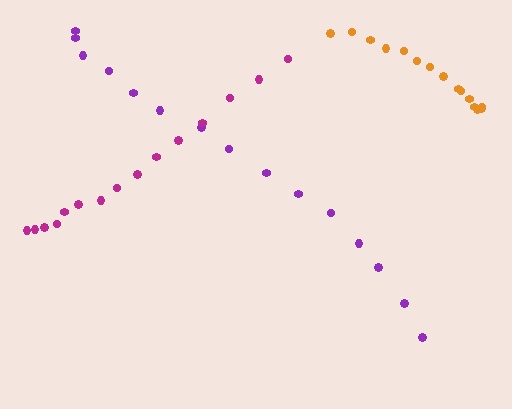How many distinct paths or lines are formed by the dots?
There are 3 distinct paths.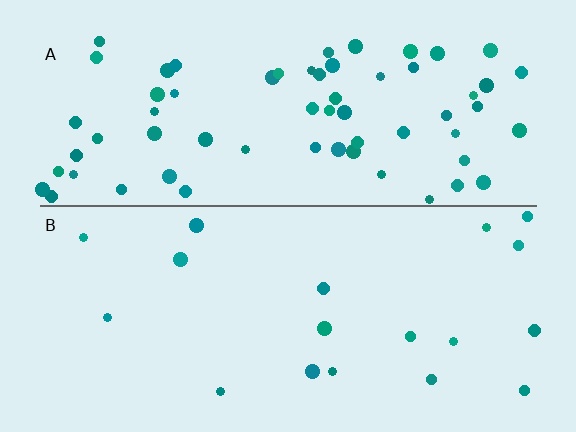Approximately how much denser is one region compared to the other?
Approximately 3.5× — region A over region B.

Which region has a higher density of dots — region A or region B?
A (the top).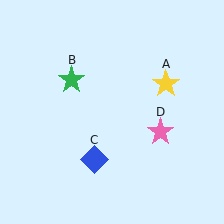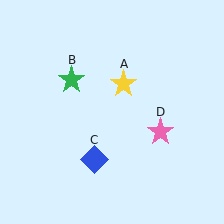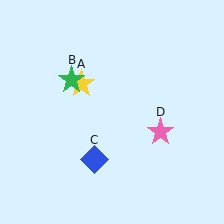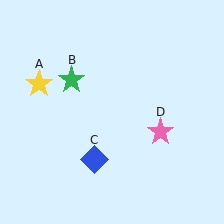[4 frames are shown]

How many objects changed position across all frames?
1 object changed position: yellow star (object A).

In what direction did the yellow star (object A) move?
The yellow star (object A) moved left.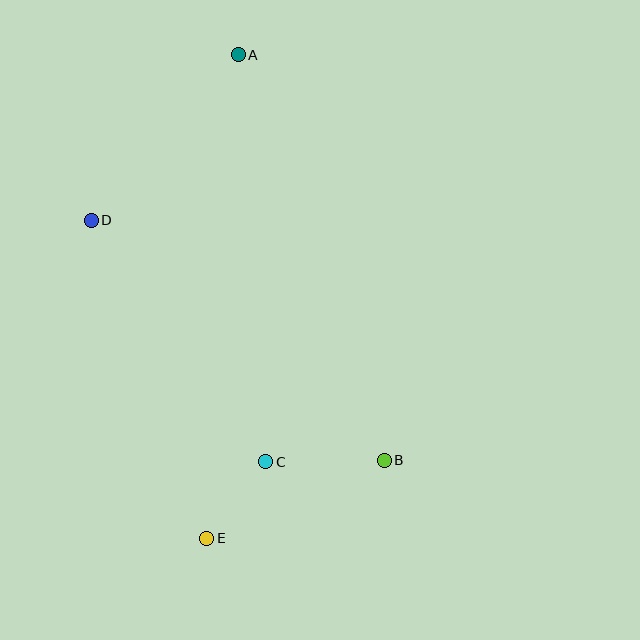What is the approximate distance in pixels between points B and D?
The distance between B and D is approximately 379 pixels.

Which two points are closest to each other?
Points C and E are closest to each other.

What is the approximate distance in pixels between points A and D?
The distance between A and D is approximately 222 pixels.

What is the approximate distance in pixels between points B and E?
The distance between B and E is approximately 194 pixels.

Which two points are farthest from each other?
Points A and E are farthest from each other.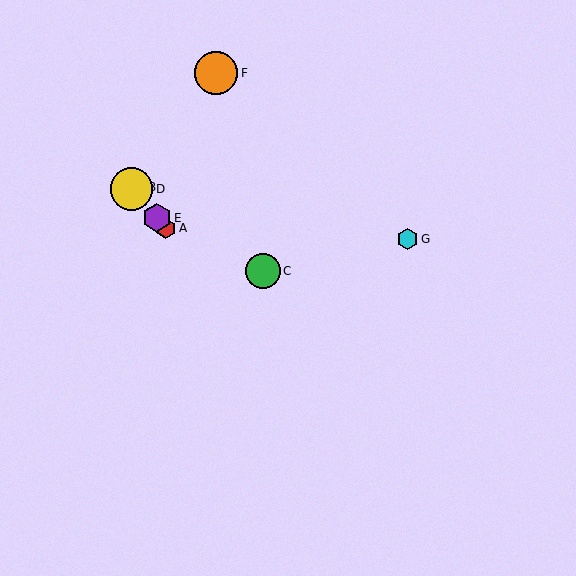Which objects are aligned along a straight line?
Objects A, B, D, E are aligned along a straight line.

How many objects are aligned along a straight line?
4 objects (A, B, D, E) are aligned along a straight line.